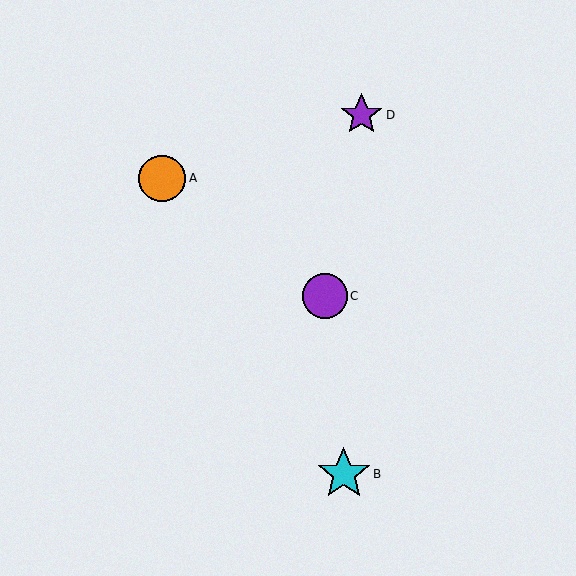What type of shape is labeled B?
Shape B is a cyan star.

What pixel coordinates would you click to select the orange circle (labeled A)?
Click at (162, 178) to select the orange circle A.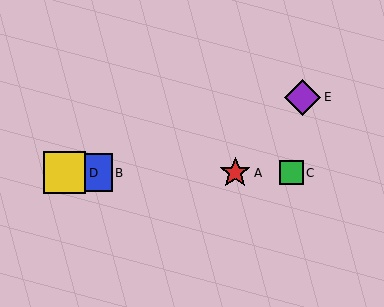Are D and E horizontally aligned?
No, D is at y≈173 and E is at y≈97.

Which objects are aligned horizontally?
Objects A, B, C, D are aligned horizontally.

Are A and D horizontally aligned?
Yes, both are at y≈173.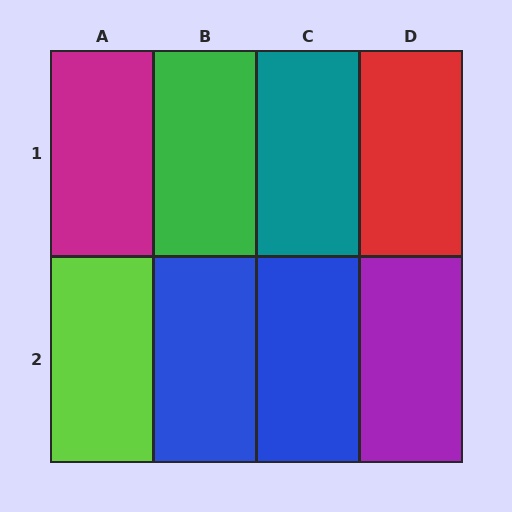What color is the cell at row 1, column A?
Magenta.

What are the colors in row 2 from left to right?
Lime, blue, blue, purple.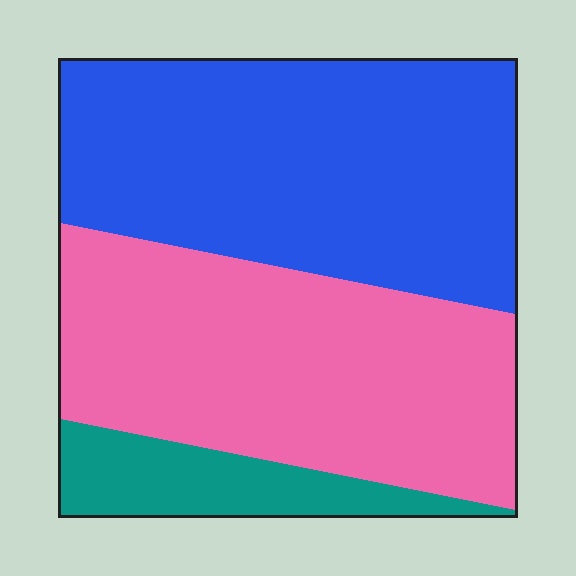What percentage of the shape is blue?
Blue covers around 45% of the shape.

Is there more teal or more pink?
Pink.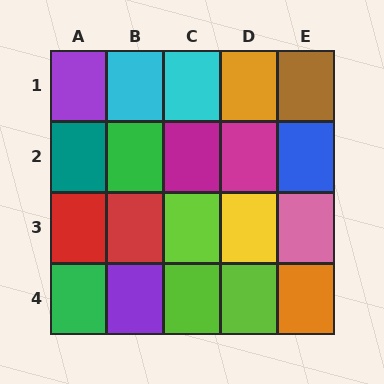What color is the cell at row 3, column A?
Red.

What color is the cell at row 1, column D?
Orange.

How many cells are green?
2 cells are green.